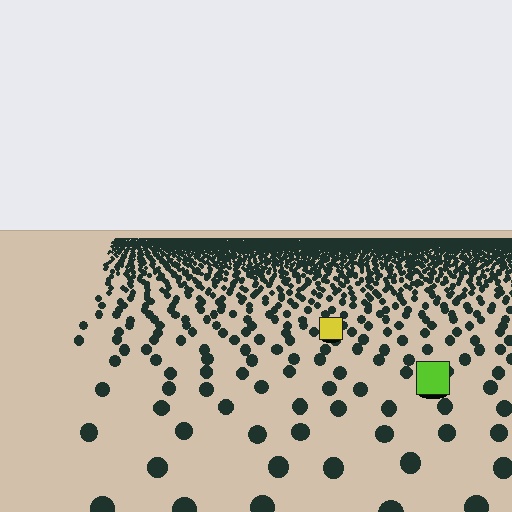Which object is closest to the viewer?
The lime square is closest. The texture marks near it are larger and more spread out.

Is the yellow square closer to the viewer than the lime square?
No. The lime square is closer — you can tell from the texture gradient: the ground texture is coarser near it.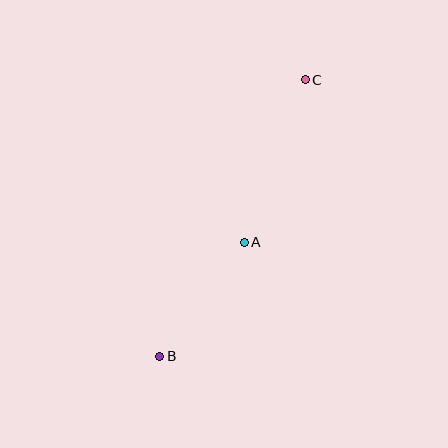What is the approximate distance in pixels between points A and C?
The distance between A and C is approximately 174 pixels.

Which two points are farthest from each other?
Points B and C are farthest from each other.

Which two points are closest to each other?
Points A and B are closest to each other.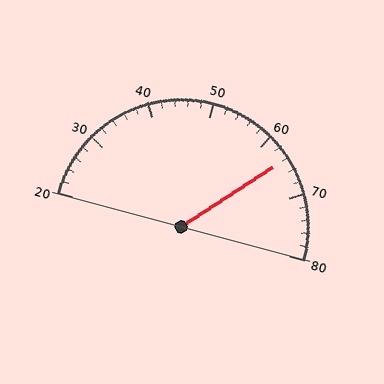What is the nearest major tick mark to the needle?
The nearest major tick mark is 60.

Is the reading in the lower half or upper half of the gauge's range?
The reading is in the upper half of the range (20 to 80).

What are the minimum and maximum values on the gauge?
The gauge ranges from 20 to 80.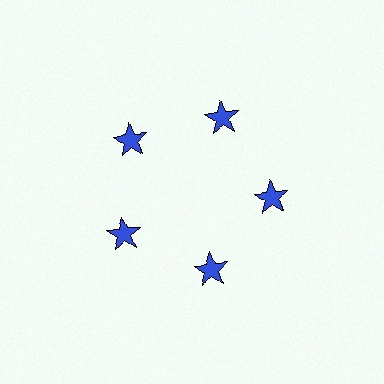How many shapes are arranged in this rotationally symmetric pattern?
There are 5 shapes, arranged in 5 groups of 1.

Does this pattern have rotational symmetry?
Yes, this pattern has 5-fold rotational symmetry. It looks the same after rotating 72 degrees around the center.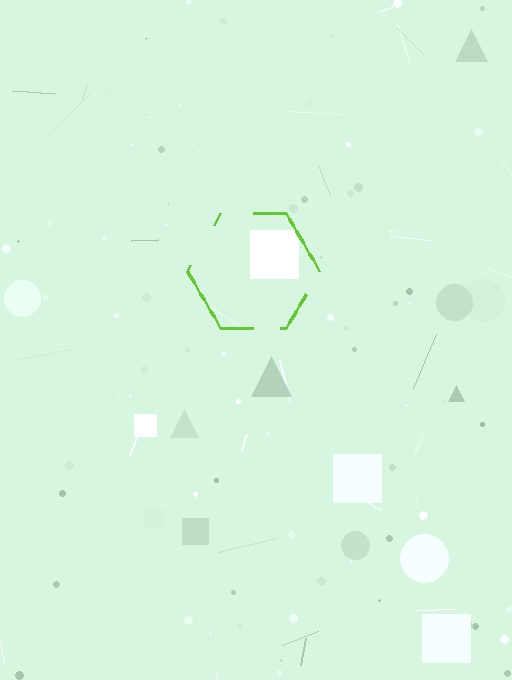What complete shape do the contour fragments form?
The contour fragments form a hexagon.